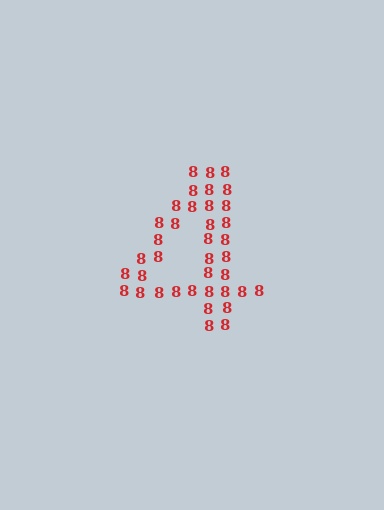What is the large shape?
The large shape is the digit 4.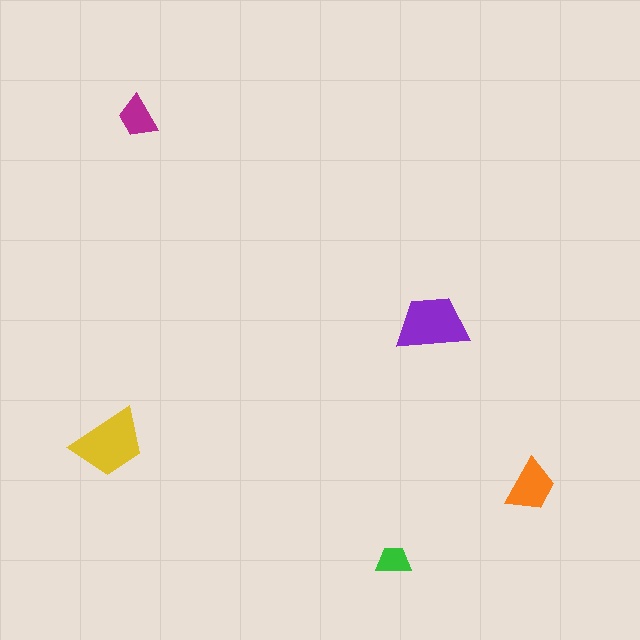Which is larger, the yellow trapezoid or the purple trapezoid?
The yellow one.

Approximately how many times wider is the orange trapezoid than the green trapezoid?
About 1.5 times wider.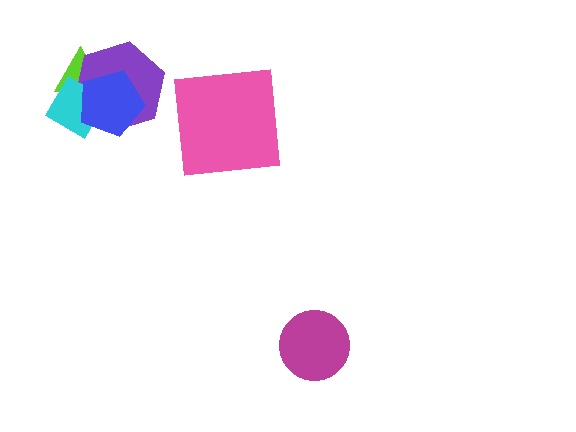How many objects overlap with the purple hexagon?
3 objects overlap with the purple hexagon.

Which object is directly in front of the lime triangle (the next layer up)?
The purple hexagon is directly in front of the lime triangle.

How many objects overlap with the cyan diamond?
3 objects overlap with the cyan diamond.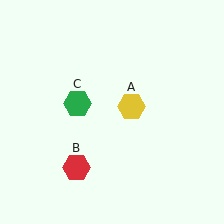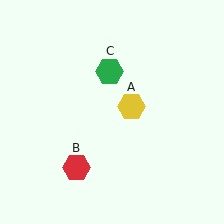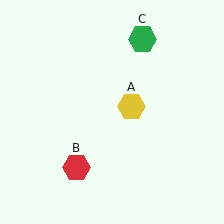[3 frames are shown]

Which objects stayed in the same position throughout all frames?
Yellow hexagon (object A) and red hexagon (object B) remained stationary.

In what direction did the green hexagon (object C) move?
The green hexagon (object C) moved up and to the right.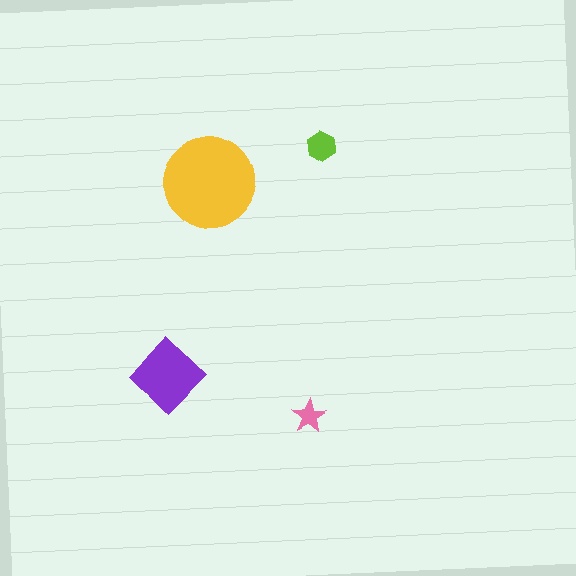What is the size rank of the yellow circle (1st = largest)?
1st.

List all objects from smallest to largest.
The pink star, the lime hexagon, the purple diamond, the yellow circle.